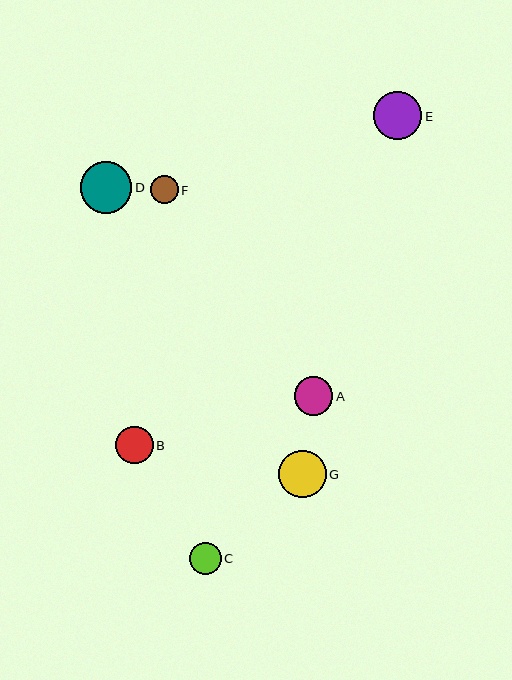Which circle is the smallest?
Circle F is the smallest with a size of approximately 28 pixels.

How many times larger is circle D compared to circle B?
Circle D is approximately 1.4 times the size of circle B.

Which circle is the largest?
Circle D is the largest with a size of approximately 52 pixels.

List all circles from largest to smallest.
From largest to smallest: D, E, G, A, B, C, F.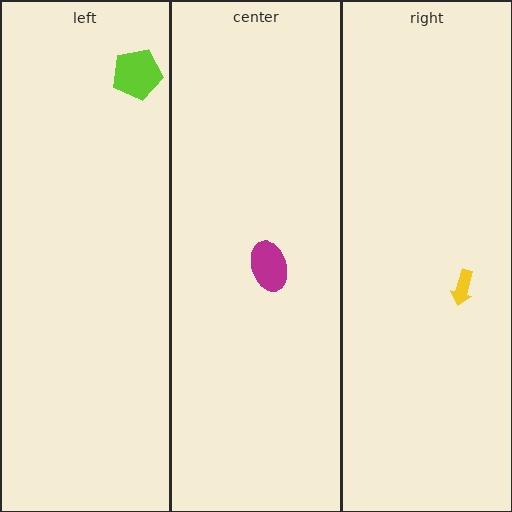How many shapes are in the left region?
1.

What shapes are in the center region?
The magenta ellipse.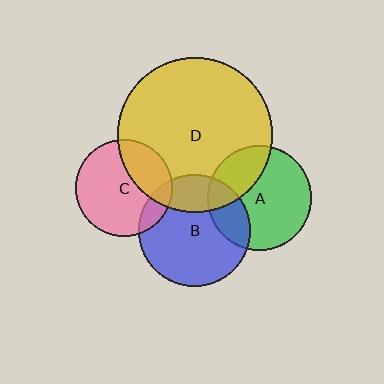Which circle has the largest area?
Circle D (yellow).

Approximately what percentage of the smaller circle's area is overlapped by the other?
Approximately 25%.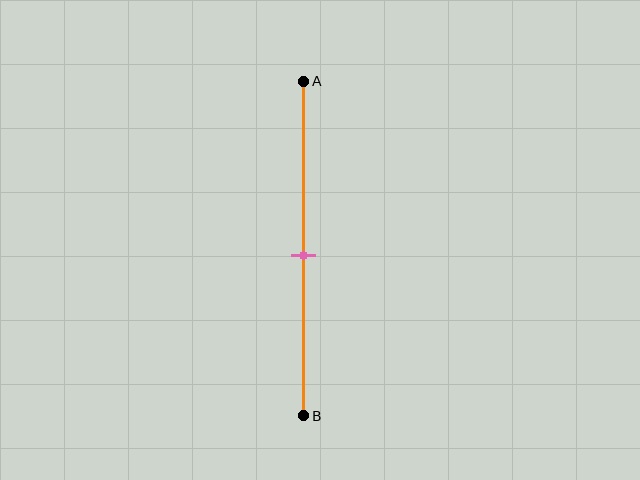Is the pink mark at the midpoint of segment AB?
Yes, the mark is approximately at the midpoint.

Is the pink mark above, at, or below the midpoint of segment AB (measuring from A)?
The pink mark is approximately at the midpoint of segment AB.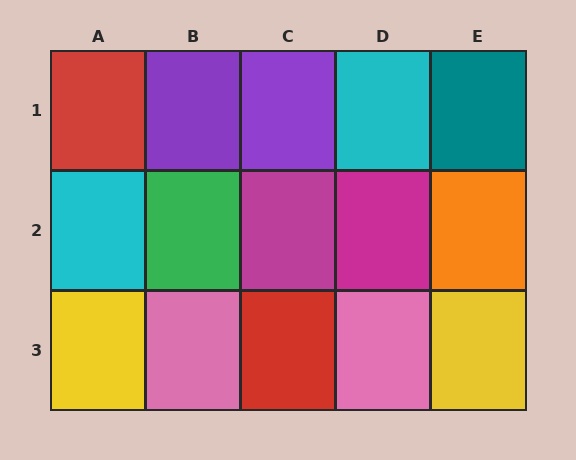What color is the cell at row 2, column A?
Cyan.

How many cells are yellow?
2 cells are yellow.